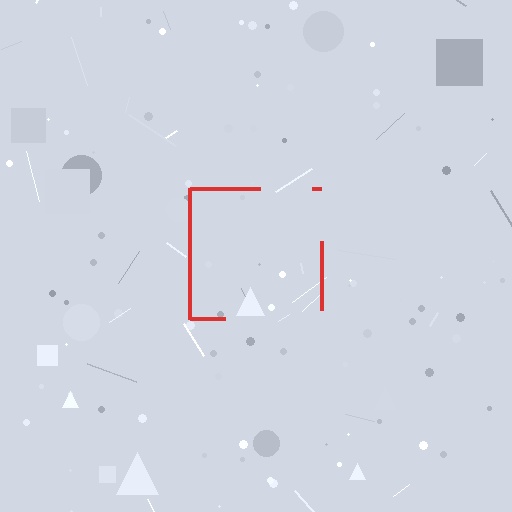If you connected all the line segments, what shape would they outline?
They would outline a square.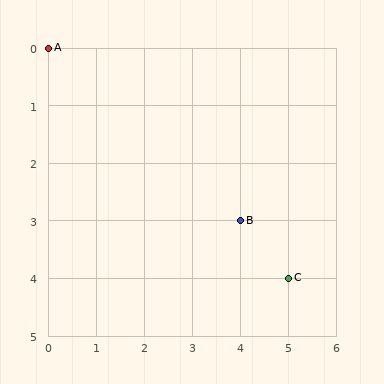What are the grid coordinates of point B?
Point B is at grid coordinates (4, 3).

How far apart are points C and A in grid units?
Points C and A are 5 columns and 4 rows apart (about 6.4 grid units diagonally).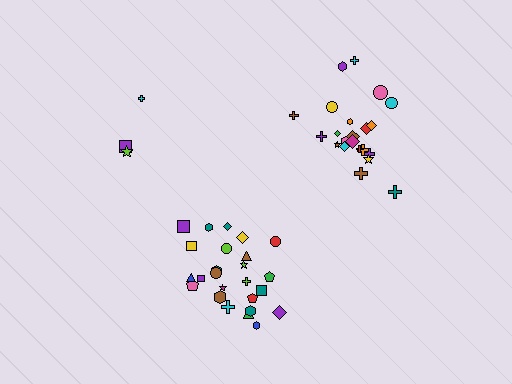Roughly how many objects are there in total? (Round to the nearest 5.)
Roughly 50 objects in total.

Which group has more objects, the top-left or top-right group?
The top-right group.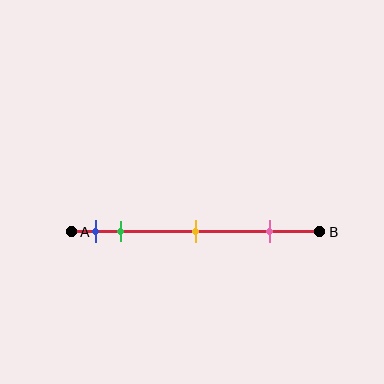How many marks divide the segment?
There are 4 marks dividing the segment.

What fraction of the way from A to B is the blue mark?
The blue mark is approximately 10% (0.1) of the way from A to B.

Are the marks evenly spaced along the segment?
No, the marks are not evenly spaced.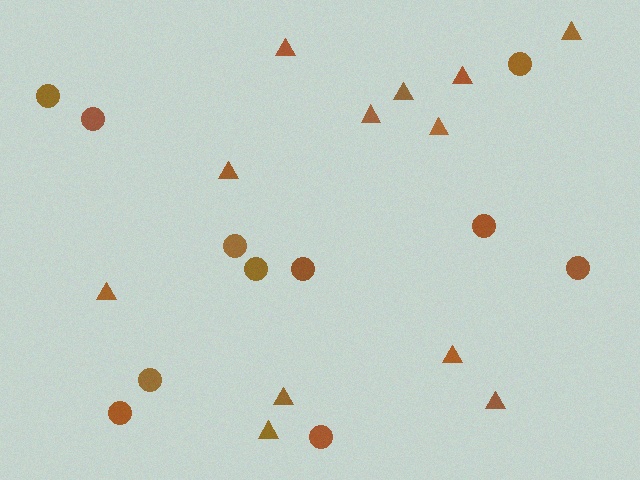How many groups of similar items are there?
There are 2 groups: one group of triangles (12) and one group of circles (11).